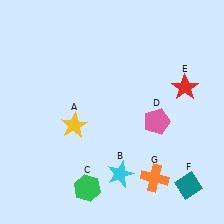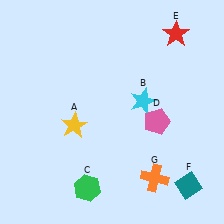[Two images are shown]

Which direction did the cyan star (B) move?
The cyan star (B) moved up.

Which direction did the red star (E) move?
The red star (E) moved up.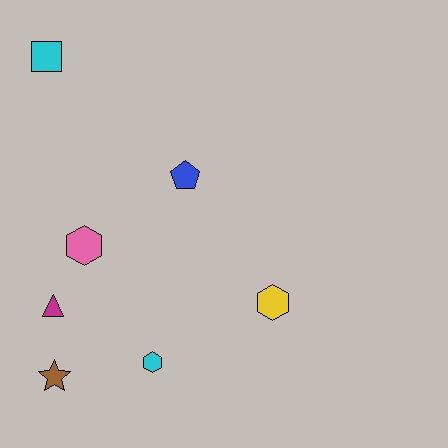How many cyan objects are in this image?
There are 2 cyan objects.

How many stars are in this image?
There is 1 star.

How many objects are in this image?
There are 7 objects.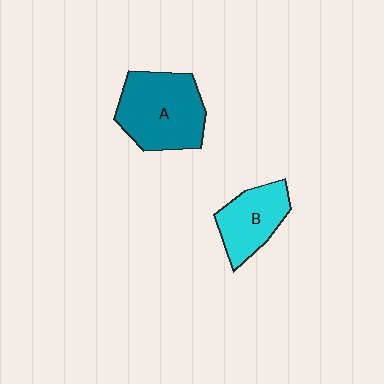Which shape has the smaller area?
Shape B (cyan).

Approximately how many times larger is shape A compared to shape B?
Approximately 1.5 times.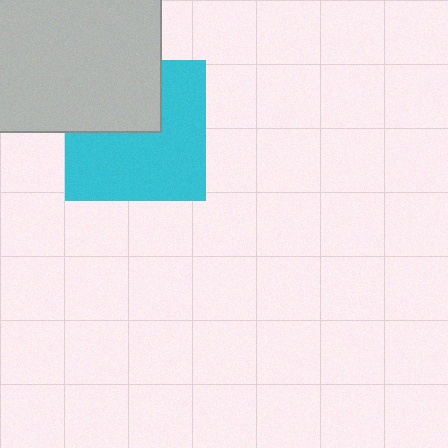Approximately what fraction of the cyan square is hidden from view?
Roughly 36% of the cyan square is hidden behind the light gray square.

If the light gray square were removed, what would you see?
You would see the complete cyan square.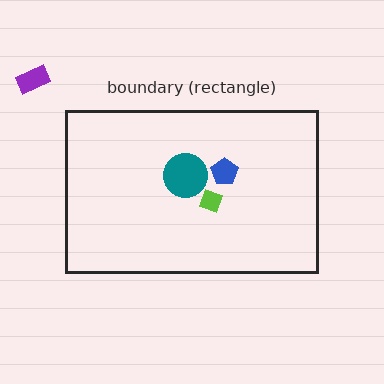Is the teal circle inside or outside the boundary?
Inside.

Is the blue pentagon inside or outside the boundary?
Inside.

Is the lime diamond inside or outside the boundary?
Inside.